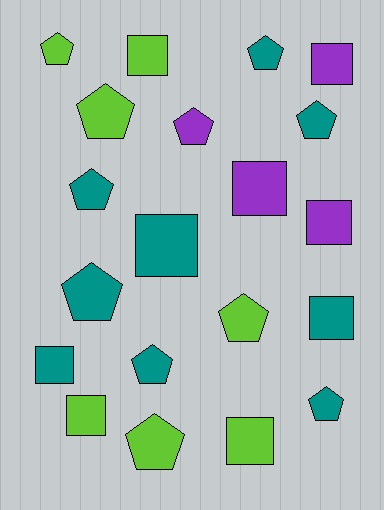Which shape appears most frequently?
Pentagon, with 11 objects.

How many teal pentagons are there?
There are 6 teal pentagons.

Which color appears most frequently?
Teal, with 9 objects.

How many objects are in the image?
There are 20 objects.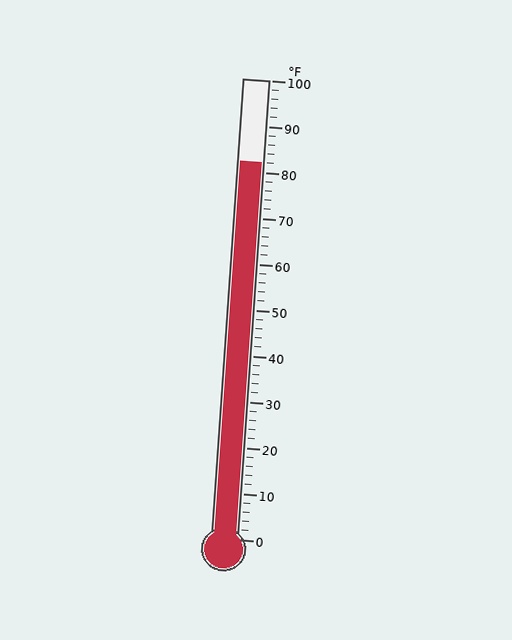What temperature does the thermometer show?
The thermometer shows approximately 82°F.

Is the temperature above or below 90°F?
The temperature is below 90°F.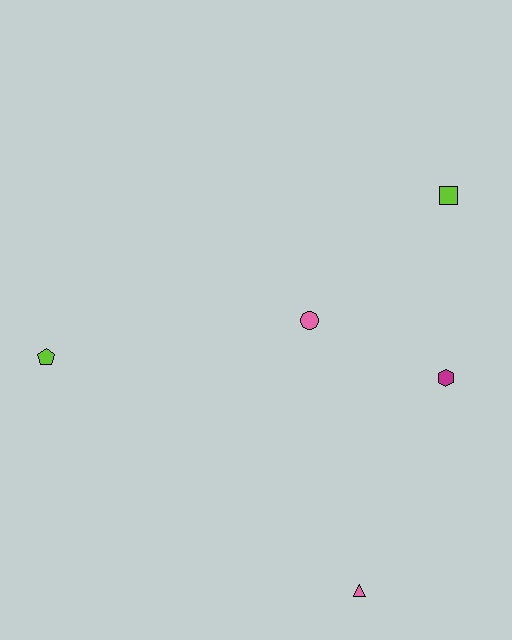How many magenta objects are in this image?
There is 1 magenta object.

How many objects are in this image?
There are 5 objects.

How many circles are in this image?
There is 1 circle.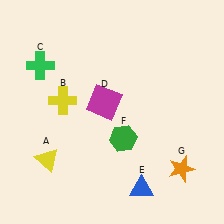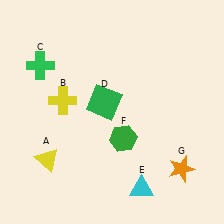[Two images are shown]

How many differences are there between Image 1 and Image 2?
There are 2 differences between the two images.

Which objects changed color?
D changed from magenta to green. E changed from blue to cyan.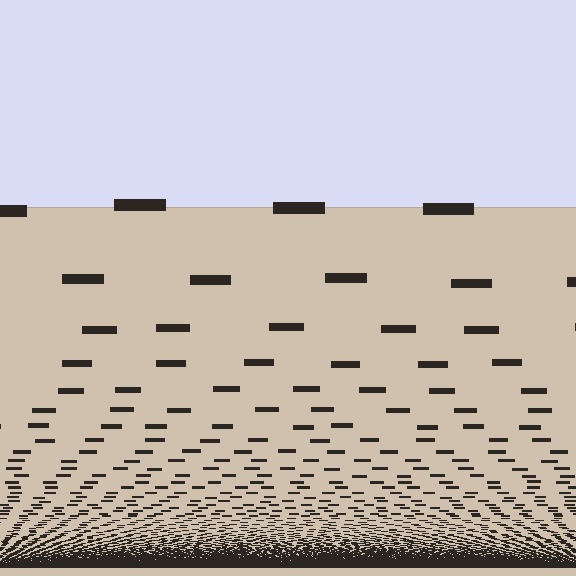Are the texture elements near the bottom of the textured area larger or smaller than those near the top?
Smaller. The gradient is inverted — elements near the bottom are smaller and denser.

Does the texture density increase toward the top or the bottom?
Density increases toward the bottom.